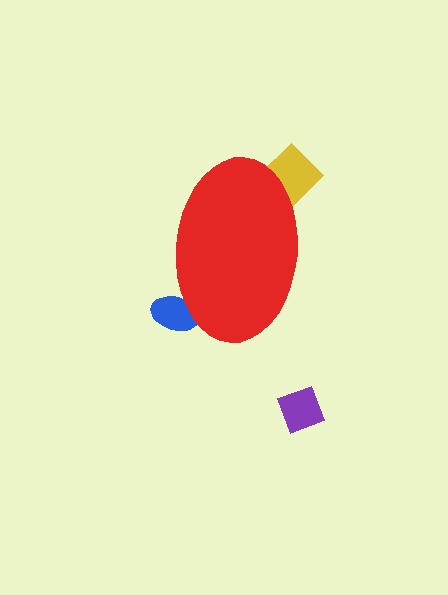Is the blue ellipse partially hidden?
Yes, the blue ellipse is partially hidden behind the red ellipse.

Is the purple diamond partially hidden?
No, the purple diamond is fully visible.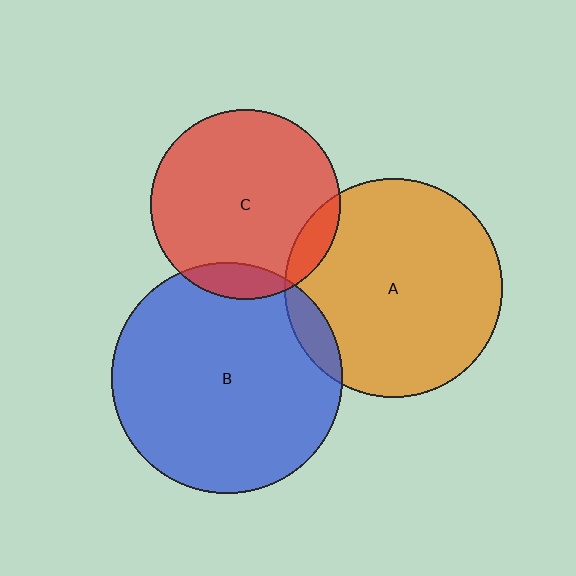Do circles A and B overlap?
Yes.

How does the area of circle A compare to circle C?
Approximately 1.3 times.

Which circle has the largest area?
Circle B (blue).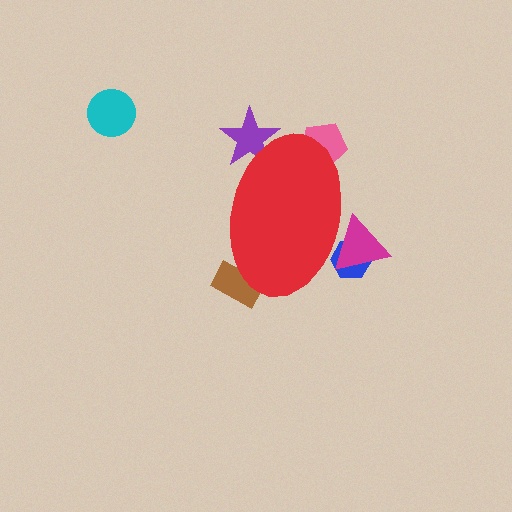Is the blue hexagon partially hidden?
Yes, the blue hexagon is partially hidden behind the red ellipse.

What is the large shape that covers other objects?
A red ellipse.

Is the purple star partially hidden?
Yes, the purple star is partially hidden behind the red ellipse.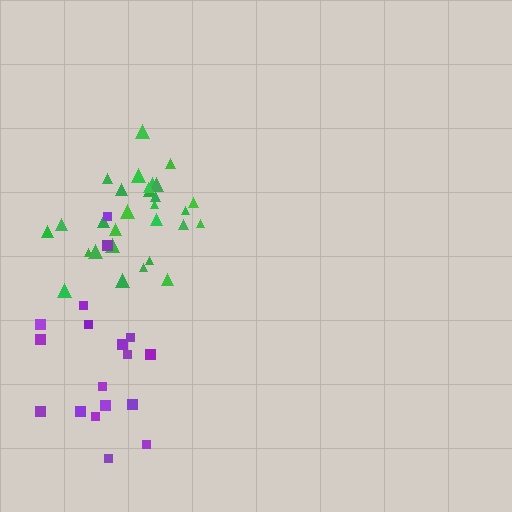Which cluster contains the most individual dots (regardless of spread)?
Green (29).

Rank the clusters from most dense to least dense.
green, purple.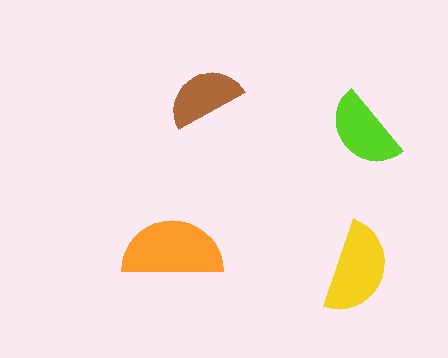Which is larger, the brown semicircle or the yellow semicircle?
The yellow one.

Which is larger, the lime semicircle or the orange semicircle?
The orange one.